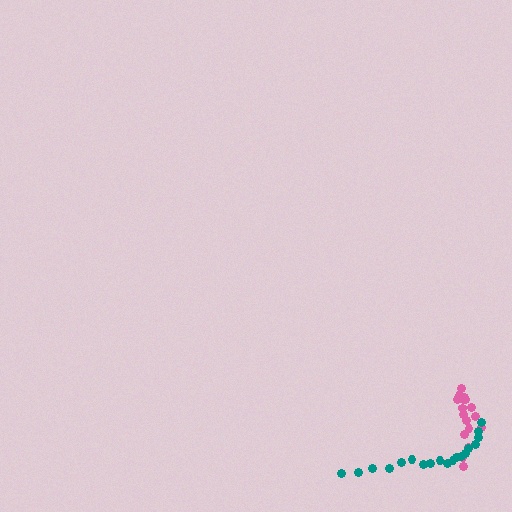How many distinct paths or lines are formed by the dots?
There are 2 distinct paths.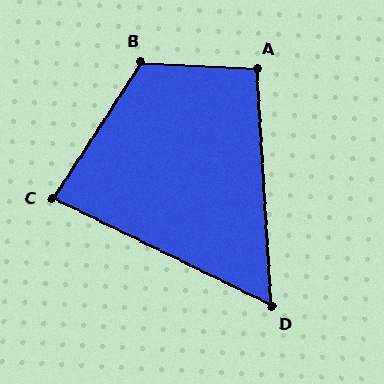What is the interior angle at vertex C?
Approximately 83 degrees (acute).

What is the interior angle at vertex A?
Approximately 97 degrees (obtuse).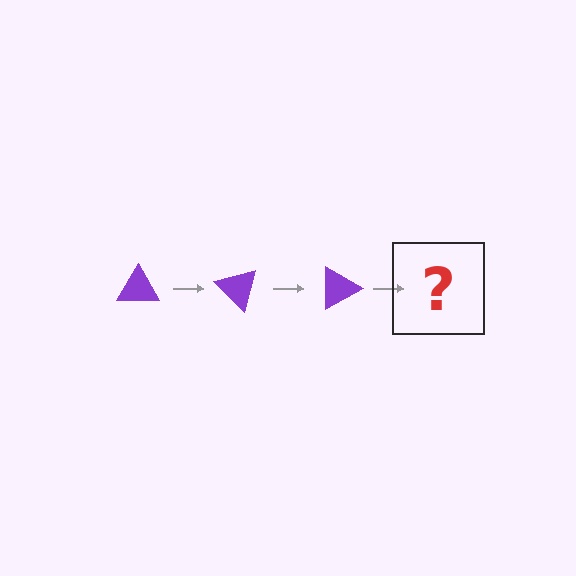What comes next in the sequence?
The next element should be a purple triangle rotated 135 degrees.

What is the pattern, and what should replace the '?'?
The pattern is that the triangle rotates 45 degrees each step. The '?' should be a purple triangle rotated 135 degrees.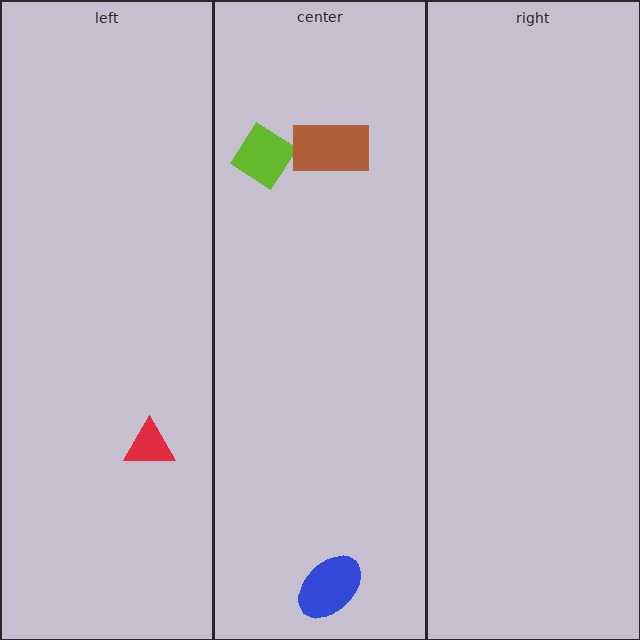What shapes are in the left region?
The red triangle.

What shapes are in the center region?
The blue ellipse, the lime diamond, the brown rectangle.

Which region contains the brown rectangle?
The center region.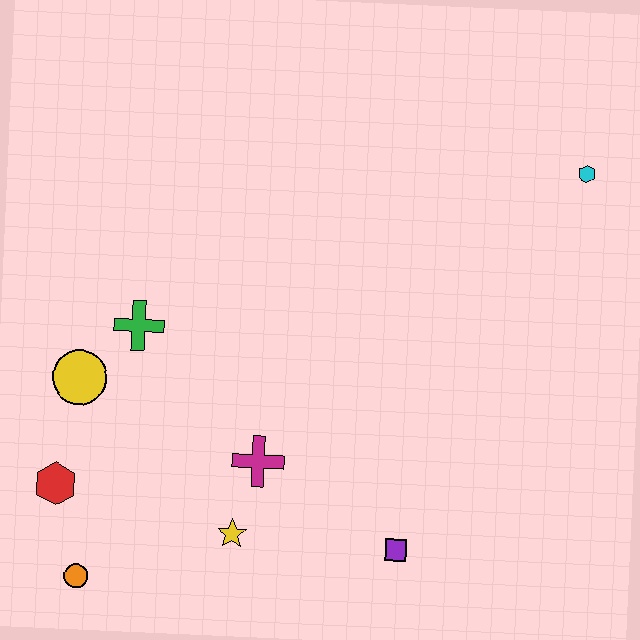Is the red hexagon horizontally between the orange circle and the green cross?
No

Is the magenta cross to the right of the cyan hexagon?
No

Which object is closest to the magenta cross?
The yellow star is closest to the magenta cross.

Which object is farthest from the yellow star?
The cyan hexagon is farthest from the yellow star.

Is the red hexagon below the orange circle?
No